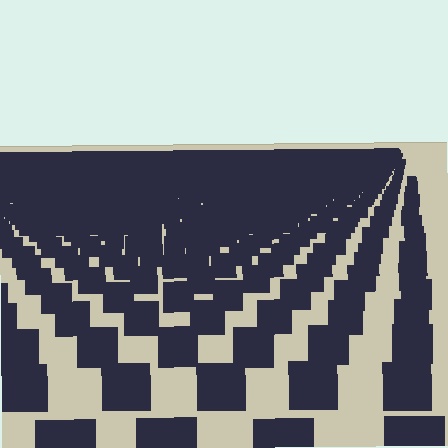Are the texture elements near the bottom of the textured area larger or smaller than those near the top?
Larger. Near the bottom, elements are closer to the viewer and appear at a bigger on-screen size.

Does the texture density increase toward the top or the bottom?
Density increases toward the top.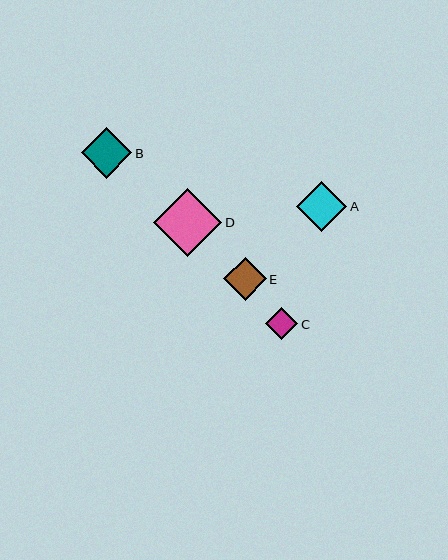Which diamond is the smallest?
Diamond C is the smallest with a size of approximately 32 pixels.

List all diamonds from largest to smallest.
From largest to smallest: D, B, A, E, C.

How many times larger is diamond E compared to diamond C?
Diamond E is approximately 1.3 times the size of diamond C.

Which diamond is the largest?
Diamond D is the largest with a size of approximately 68 pixels.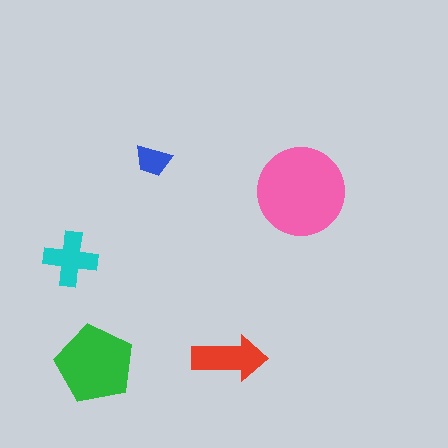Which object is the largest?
The pink circle.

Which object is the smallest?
The blue trapezoid.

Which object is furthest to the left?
The cyan cross is leftmost.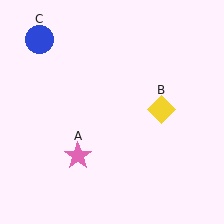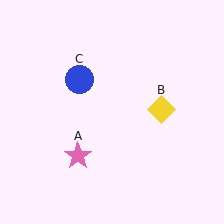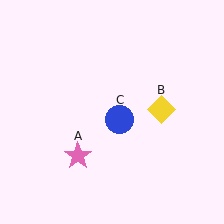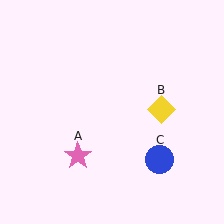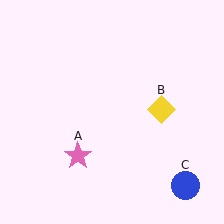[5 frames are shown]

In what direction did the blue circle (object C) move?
The blue circle (object C) moved down and to the right.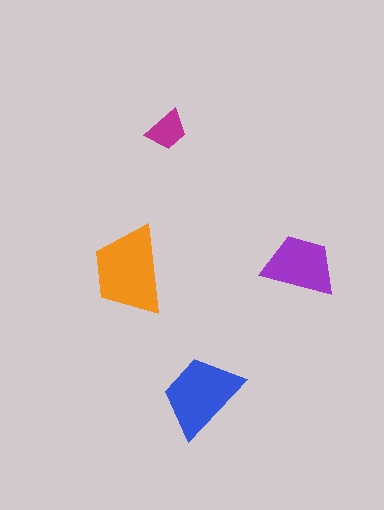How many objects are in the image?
There are 4 objects in the image.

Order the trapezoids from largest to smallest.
the orange one, the blue one, the purple one, the magenta one.